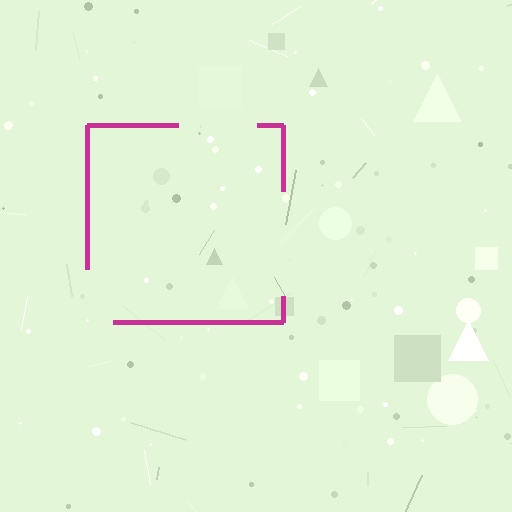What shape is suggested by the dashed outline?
The dashed outline suggests a square.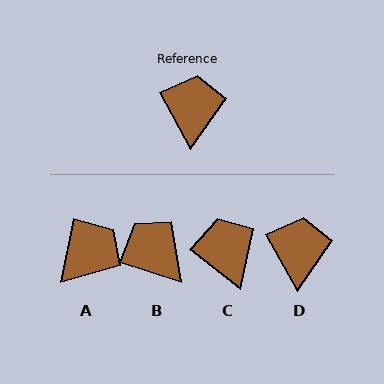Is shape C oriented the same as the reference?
No, it is off by about 23 degrees.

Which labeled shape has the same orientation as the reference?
D.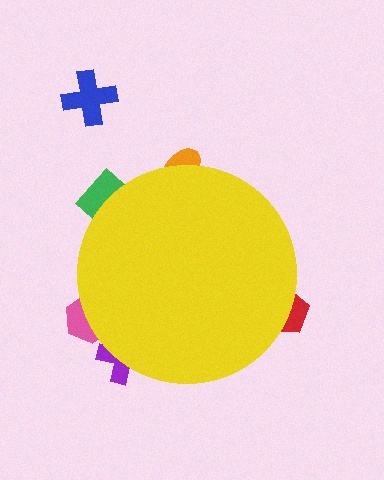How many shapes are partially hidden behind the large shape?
5 shapes are partially hidden.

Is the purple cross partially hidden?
Yes, the purple cross is partially hidden behind the yellow circle.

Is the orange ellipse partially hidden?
Yes, the orange ellipse is partially hidden behind the yellow circle.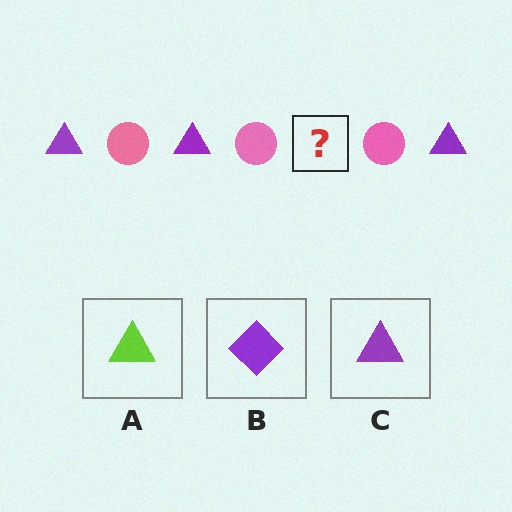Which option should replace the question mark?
Option C.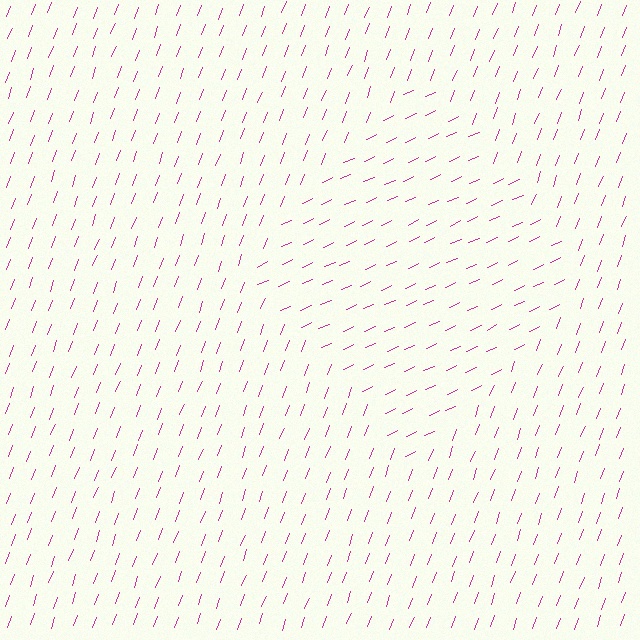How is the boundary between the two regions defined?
The boundary is defined purely by a change in line orientation (approximately 45 degrees difference). All lines are the same color and thickness.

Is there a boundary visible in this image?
Yes, there is a texture boundary formed by a change in line orientation.